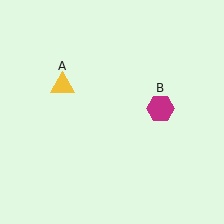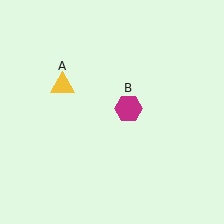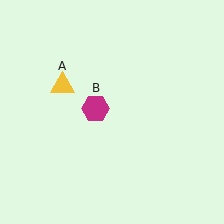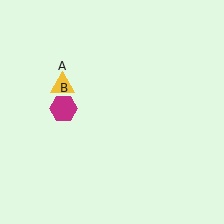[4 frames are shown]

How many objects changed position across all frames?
1 object changed position: magenta hexagon (object B).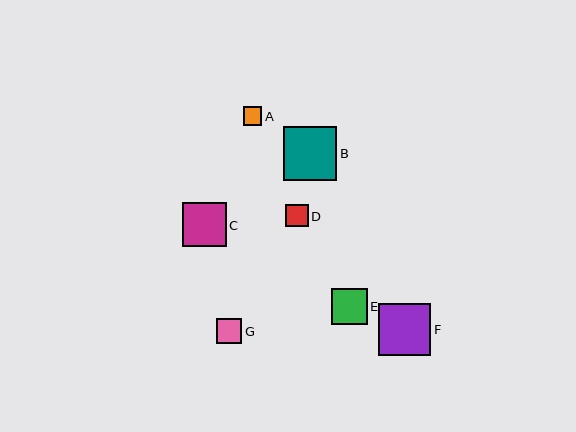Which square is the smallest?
Square A is the smallest with a size of approximately 19 pixels.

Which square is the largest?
Square B is the largest with a size of approximately 53 pixels.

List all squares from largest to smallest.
From largest to smallest: B, F, C, E, G, D, A.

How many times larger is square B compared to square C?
Square B is approximately 1.2 times the size of square C.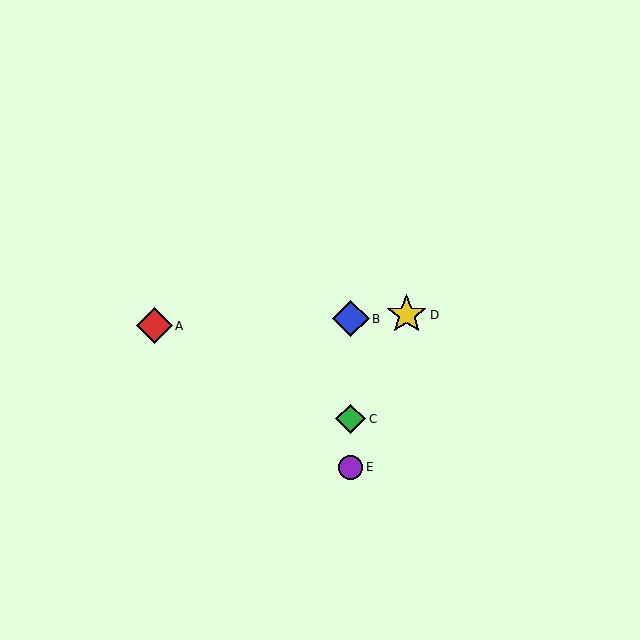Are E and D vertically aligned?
No, E is at x≈351 and D is at x≈407.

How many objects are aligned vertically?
3 objects (B, C, E) are aligned vertically.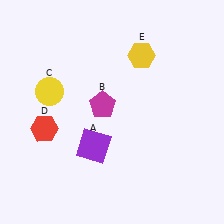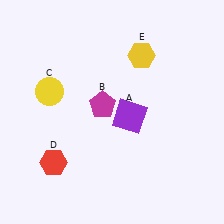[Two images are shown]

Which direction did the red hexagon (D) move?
The red hexagon (D) moved down.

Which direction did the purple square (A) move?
The purple square (A) moved right.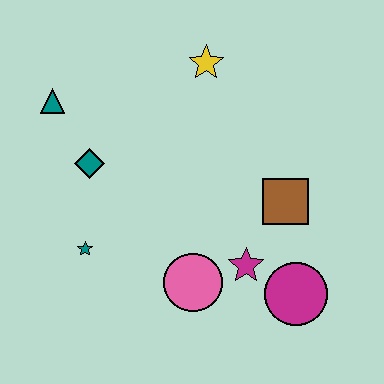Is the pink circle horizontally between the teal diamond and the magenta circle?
Yes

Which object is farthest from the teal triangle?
The magenta circle is farthest from the teal triangle.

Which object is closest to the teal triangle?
The teal diamond is closest to the teal triangle.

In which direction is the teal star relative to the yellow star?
The teal star is below the yellow star.